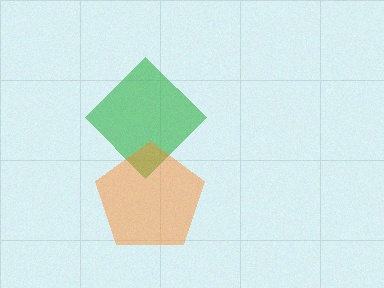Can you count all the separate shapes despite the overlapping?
Yes, there are 2 separate shapes.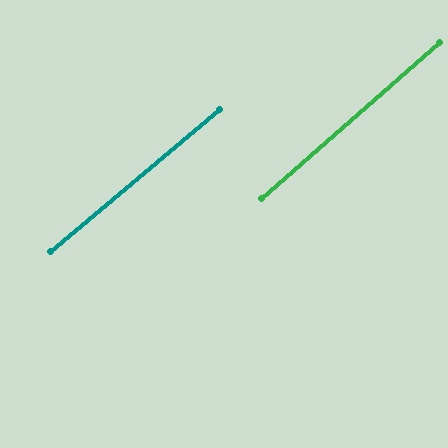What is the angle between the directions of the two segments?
Approximately 1 degree.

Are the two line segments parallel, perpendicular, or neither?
Parallel — their directions differ by only 1.2°.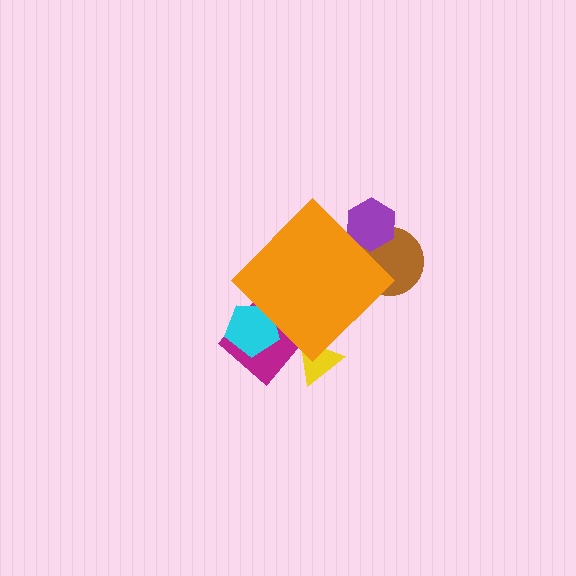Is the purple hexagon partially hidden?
Yes, the purple hexagon is partially hidden behind the orange diamond.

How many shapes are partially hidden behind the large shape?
5 shapes are partially hidden.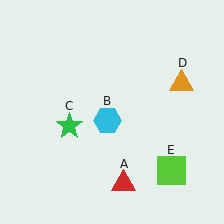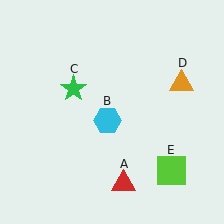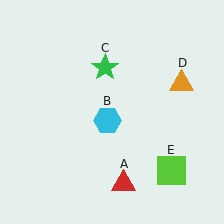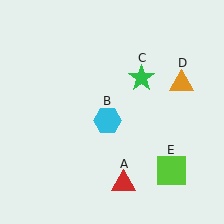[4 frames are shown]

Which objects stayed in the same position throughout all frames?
Red triangle (object A) and cyan hexagon (object B) and orange triangle (object D) and lime square (object E) remained stationary.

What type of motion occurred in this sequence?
The green star (object C) rotated clockwise around the center of the scene.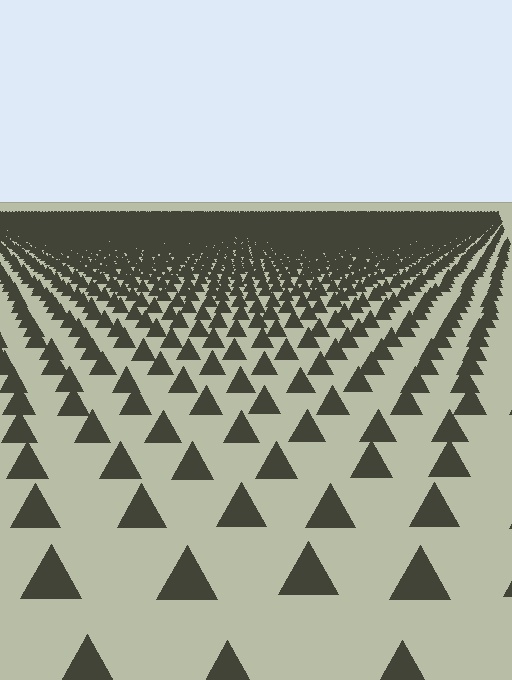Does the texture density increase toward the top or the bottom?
Density increases toward the top.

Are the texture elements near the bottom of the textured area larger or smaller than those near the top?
Larger. Near the bottom, elements are closer to the viewer and appear at a bigger on-screen size.